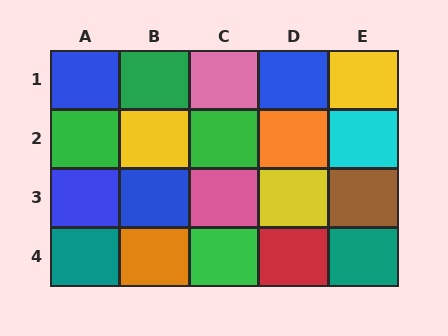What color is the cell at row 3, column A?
Blue.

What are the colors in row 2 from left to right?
Green, yellow, green, orange, cyan.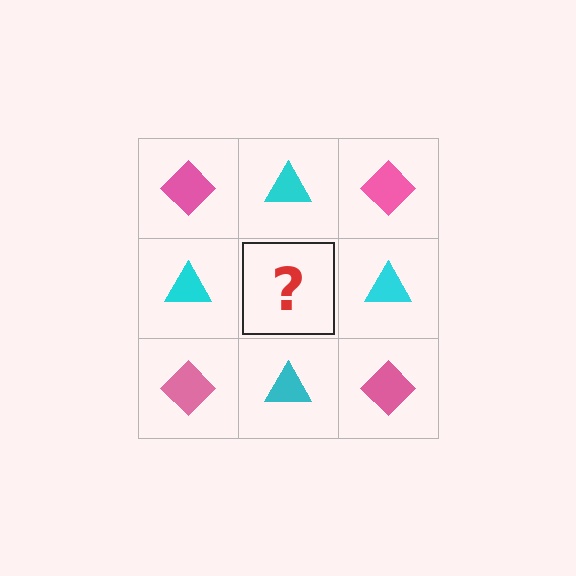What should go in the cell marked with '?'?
The missing cell should contain a pink diamond.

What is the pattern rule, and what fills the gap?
The rule is that it alternates pink diamond and cyan triangle in a checkerboard pattern. The gap should be filled with a pink diamond.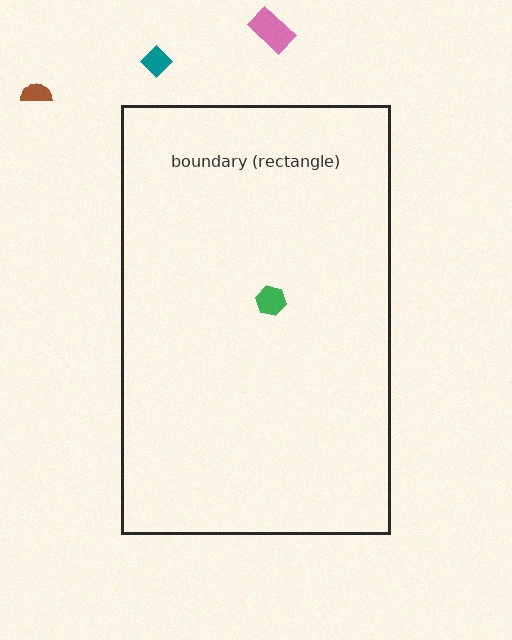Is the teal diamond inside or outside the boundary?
Outside.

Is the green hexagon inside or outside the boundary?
Inside.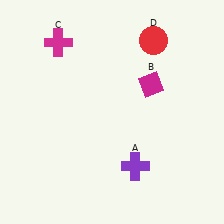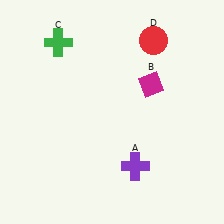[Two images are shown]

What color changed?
The cross (C) changed from magenta in Image 1 to green in Image 2.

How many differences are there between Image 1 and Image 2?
There is 1 difference between the two images.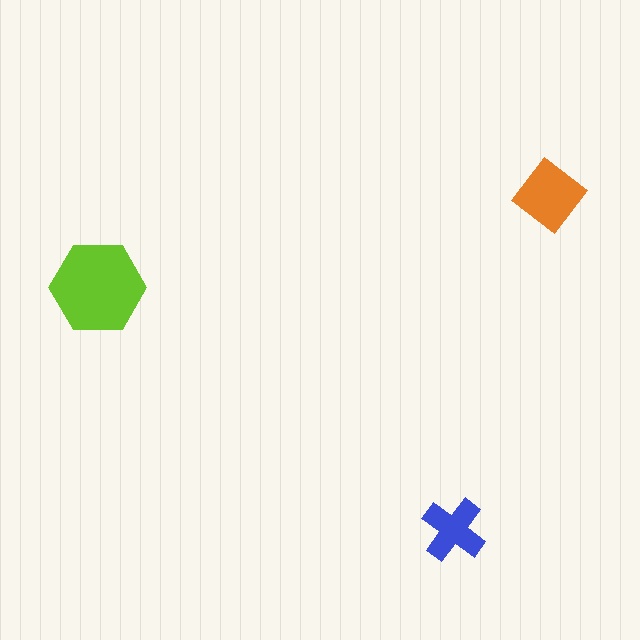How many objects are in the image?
There are 3 objects in the image.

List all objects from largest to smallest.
The lime hexagon, the orange diamond, the blue cross.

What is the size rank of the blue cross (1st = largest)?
3rd.